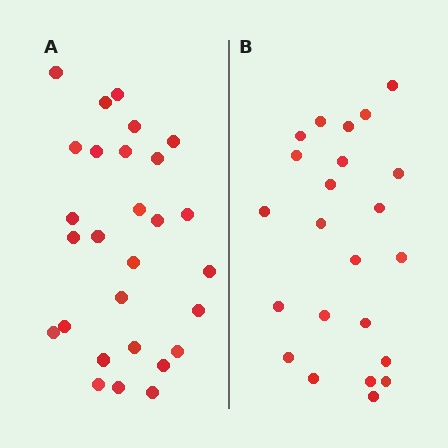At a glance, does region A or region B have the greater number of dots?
Region A (the left region) has more dots.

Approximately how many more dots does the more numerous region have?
Region A has about 5 more dots than region B.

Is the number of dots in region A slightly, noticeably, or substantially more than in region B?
Region A has only slightly more — the two regions are fairly close. The ratio is roughly 1.2 to 1.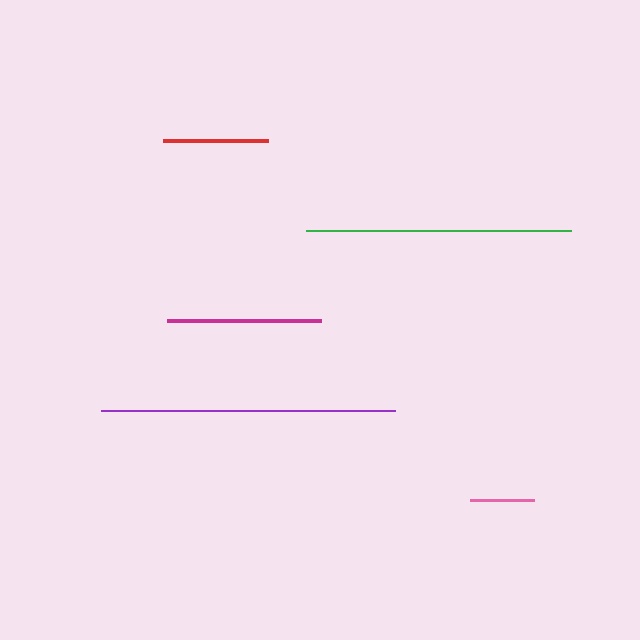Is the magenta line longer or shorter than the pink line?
The magenta line is longer than the pink line.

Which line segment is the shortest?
The pink line is the shortest at approximately 65 pixels.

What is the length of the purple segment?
The purple segment is approximately 294 pixels long.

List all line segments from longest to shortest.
From longest to shortest: purple, green, magenta, red, pink.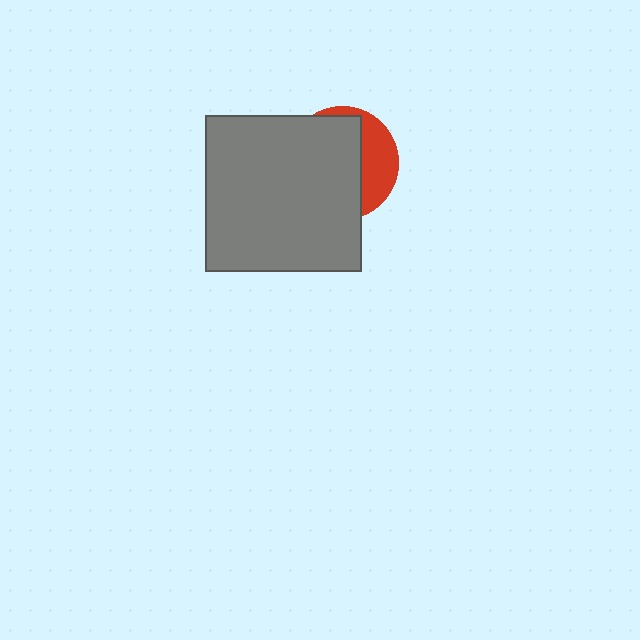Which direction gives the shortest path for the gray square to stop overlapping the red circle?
Moving left gives the shortest separation.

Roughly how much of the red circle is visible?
A small part of it is visible (roughly 33%).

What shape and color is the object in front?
The object in front is a gray square.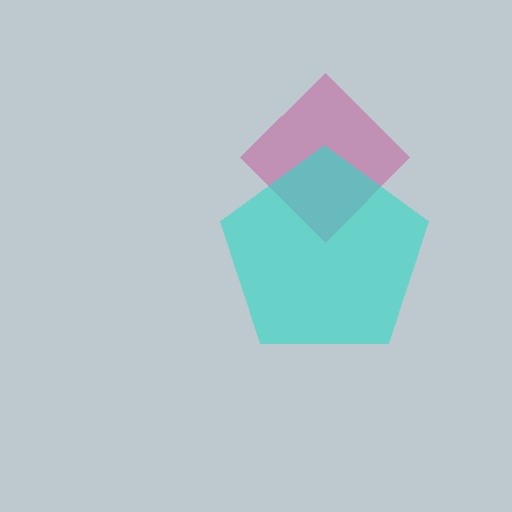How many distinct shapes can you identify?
There are 2 distinct shapes: a magenta diamond, a cyan pentagon.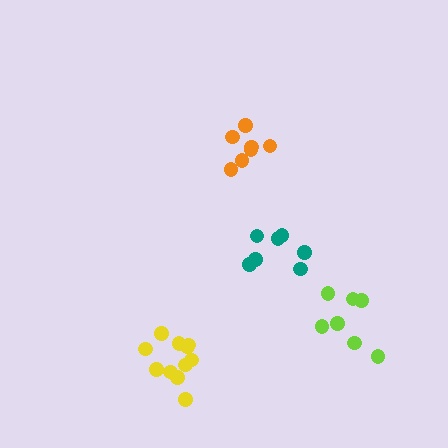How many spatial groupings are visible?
There are 4 spatial groupings.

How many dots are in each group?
Group 1: 11 dots, Group 2: 7 dots, Group 3: 7 dots, Group 4: 7 dots (32 total).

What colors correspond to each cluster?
The clusters are colored: yellow, lime, orange, teal.